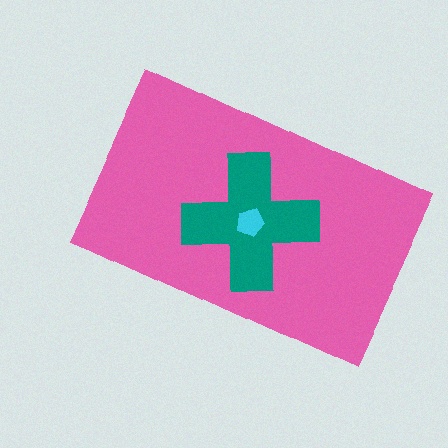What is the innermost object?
The cyan pentagon.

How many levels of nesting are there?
3.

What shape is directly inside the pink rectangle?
The teal cross.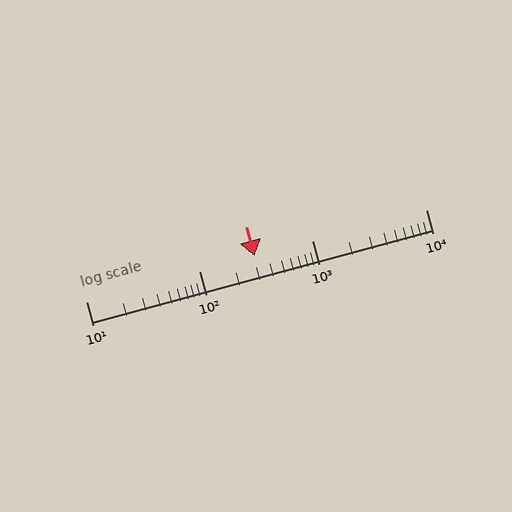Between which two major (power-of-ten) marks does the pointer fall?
The pointer is between 100 and 1000.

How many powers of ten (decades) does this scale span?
The scale spans 3 decades, from 10 to 10000.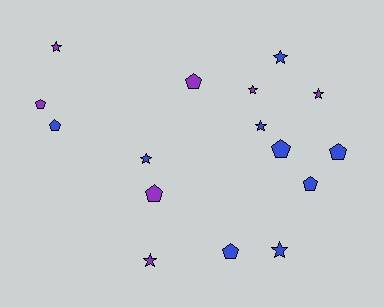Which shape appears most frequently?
Star, with 8 objects.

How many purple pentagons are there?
There are 3 purple pentagons.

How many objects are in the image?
There are 16 objects.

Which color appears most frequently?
Blue, with 9 objects.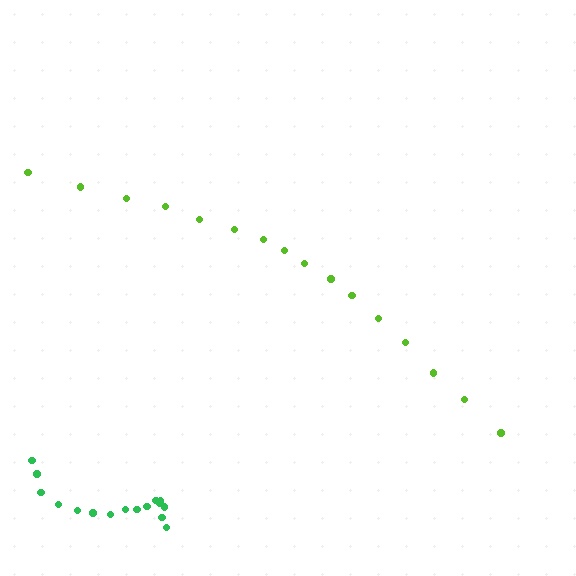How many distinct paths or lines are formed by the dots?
There are 2 distinct paths.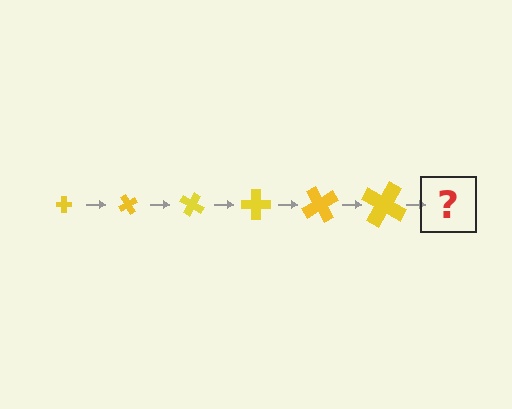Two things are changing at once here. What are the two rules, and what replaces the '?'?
The two rules are that the cross grows larger each step and it rotates 60 degrees each step. The '?' should be a cross, larger than the previous one and rotated 360 degrees from the start.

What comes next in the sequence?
The next element should be a cross, larger than the previous one and rotated 360 degrees from the start.